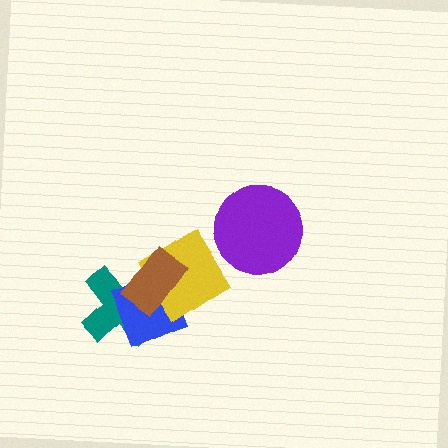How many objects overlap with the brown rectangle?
3 objects overlap with the brown rectangle.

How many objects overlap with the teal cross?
3 objects overlap with the teal cross.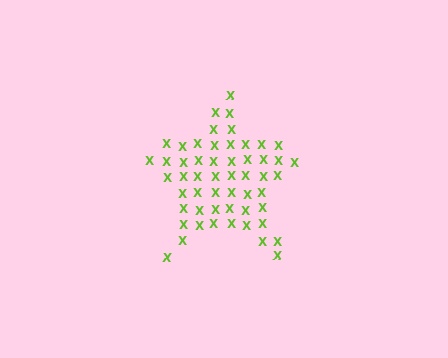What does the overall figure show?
The overall figure shows a star.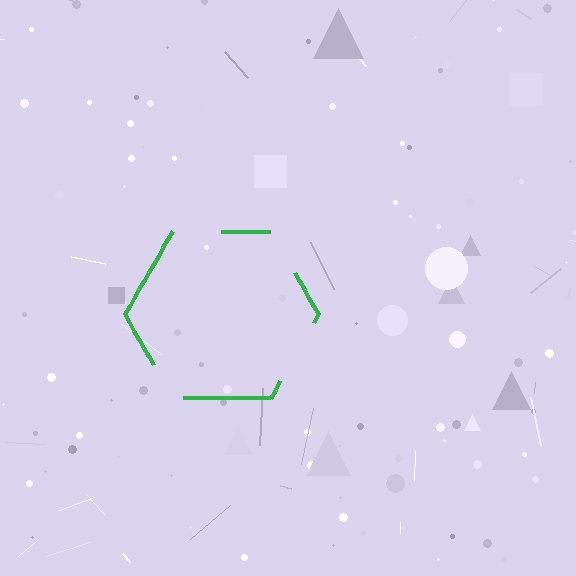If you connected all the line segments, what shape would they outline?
They would outline a hexagon.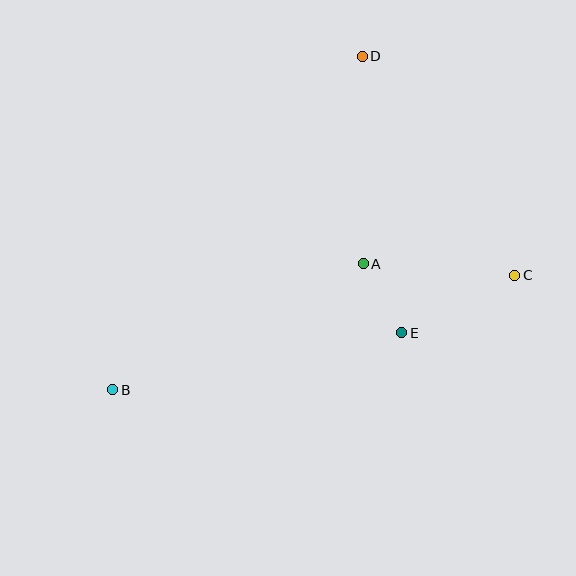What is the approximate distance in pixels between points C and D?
The distance between C and D is approximately 267 pixels.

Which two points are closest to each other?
Points A and E are closest to each other.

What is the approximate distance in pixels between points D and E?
The distance between D and E is approximately 279 pixels.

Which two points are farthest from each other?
Points B and C are farthest from each other.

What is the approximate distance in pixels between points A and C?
The distance between A and C is approximately 152 pixels.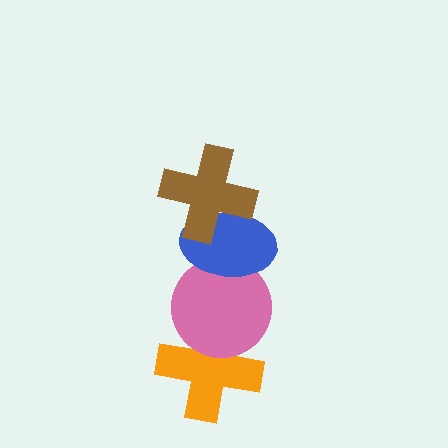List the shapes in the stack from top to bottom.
From top to bottom: the brown cross, the blue ellipse, the pink circle, the orange cross.